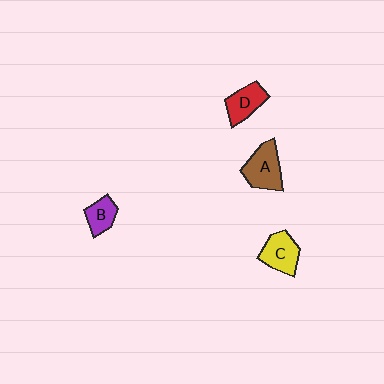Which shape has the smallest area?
Shape B (purple).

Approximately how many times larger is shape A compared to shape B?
Approximately 1.6 times.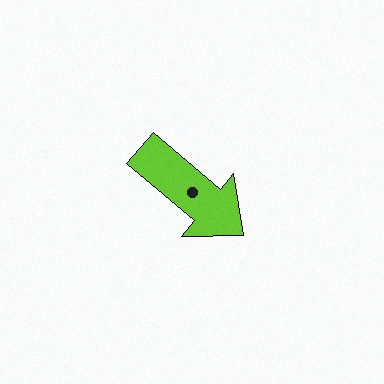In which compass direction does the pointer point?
Southeast.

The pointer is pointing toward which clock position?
Roughly 4 o'clock.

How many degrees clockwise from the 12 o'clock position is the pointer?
Approximately 130 degrees.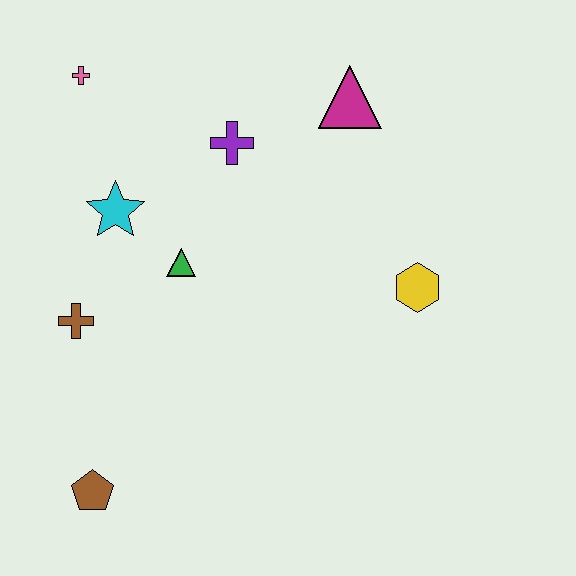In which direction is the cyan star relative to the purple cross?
The cyan star is to the left of the purple cross.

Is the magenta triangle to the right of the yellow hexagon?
No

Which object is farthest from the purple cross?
The brown pentagon is farthest from the purple cross.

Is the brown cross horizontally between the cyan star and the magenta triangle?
No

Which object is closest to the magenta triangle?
The purple cross is closest to the magenta triangle.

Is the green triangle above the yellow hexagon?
Yes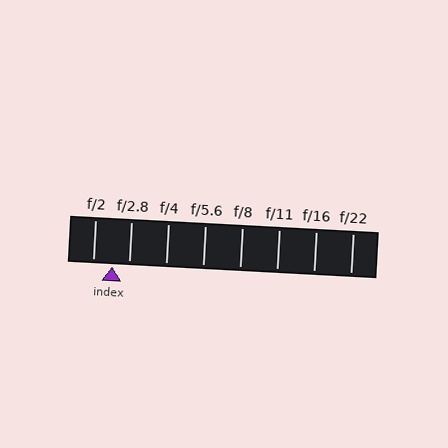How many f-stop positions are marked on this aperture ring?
There are 8 f-stop positions marked.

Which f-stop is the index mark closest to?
The index mark is closest to f/2.8.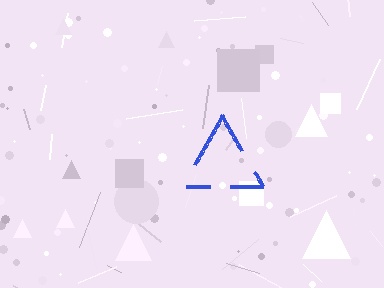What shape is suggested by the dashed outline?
The dashed outline suggests a triangle.